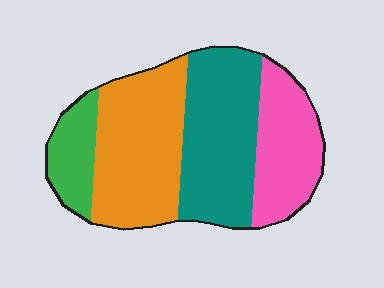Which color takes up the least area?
Green, at roughly 10%.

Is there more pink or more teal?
Teal.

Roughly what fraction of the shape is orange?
Orange covers about 35% of the shape.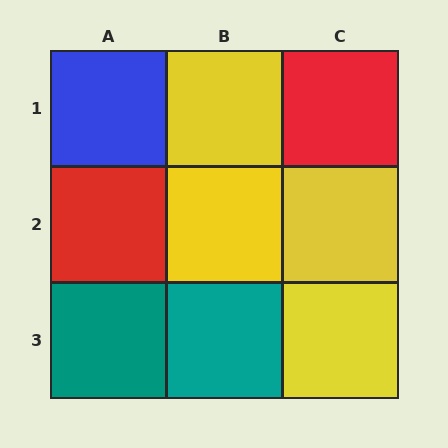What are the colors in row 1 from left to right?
Blue, yellow, red.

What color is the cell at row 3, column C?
Yellow.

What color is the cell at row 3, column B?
Teal.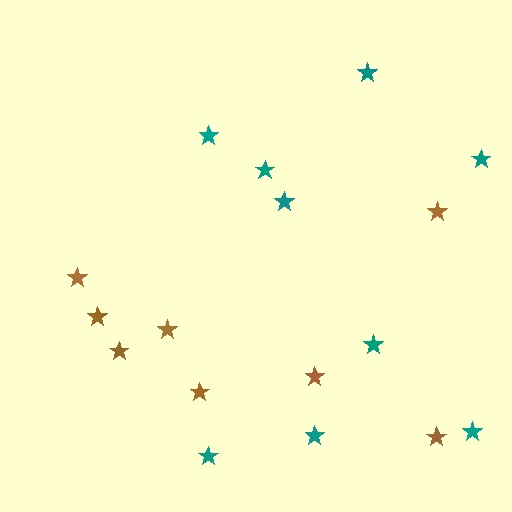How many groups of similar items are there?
There are 2 groups: one group of brown stars (8) and one group of teal stars (9).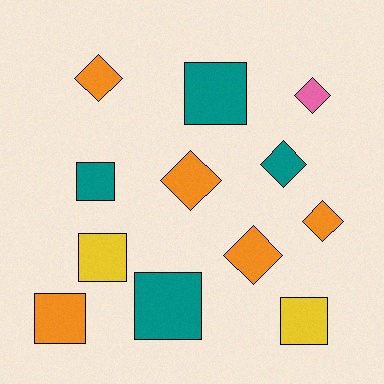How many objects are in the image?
There are 12 objects.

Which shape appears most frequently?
Square, with 6 objects.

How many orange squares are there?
There is 1 orange square.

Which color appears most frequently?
Orange, with 5 objects.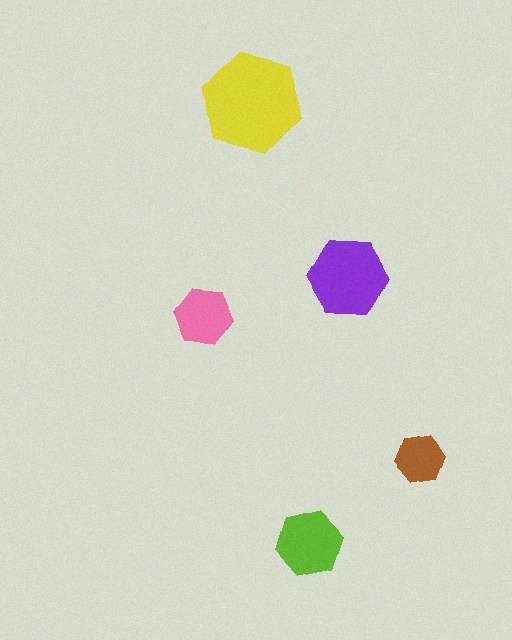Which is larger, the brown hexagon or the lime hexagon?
The lime one.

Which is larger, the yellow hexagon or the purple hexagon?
The yellow one.